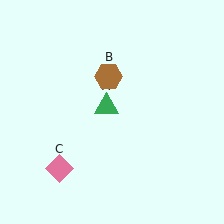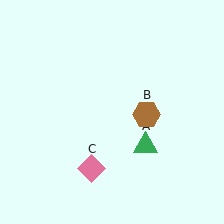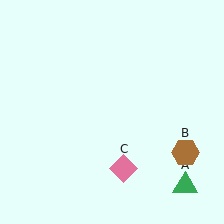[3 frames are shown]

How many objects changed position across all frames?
3 objects changed position: green triangle (object A), brown hexagon (object B), pink diamond (object C).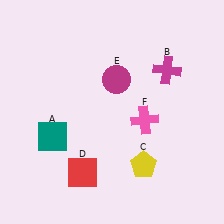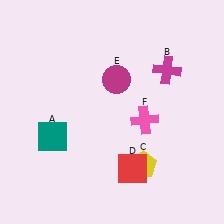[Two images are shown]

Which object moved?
The red square (D) moved right.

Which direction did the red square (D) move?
The red square (D) moved right.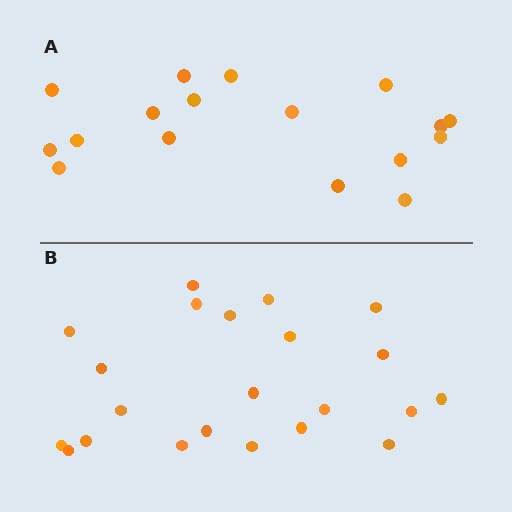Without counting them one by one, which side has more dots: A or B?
Region B (the bottom region) has more dots.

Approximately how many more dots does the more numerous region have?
Region B has about 5 more dots than region A.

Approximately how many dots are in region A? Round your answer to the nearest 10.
About 20 dots. (The exact count is 17, which rounds to 20.)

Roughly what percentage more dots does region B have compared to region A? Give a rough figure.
About 30% more.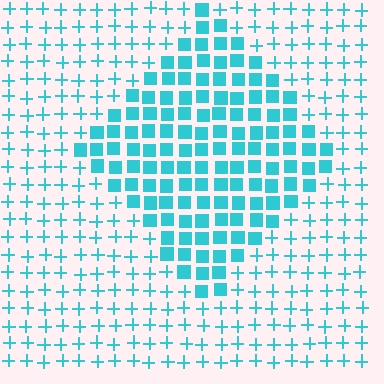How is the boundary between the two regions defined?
The boundary is defined by a change in element shape: squares inside vs. plus signs outside. All elements share the same color and spacing.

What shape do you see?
I see a diamond.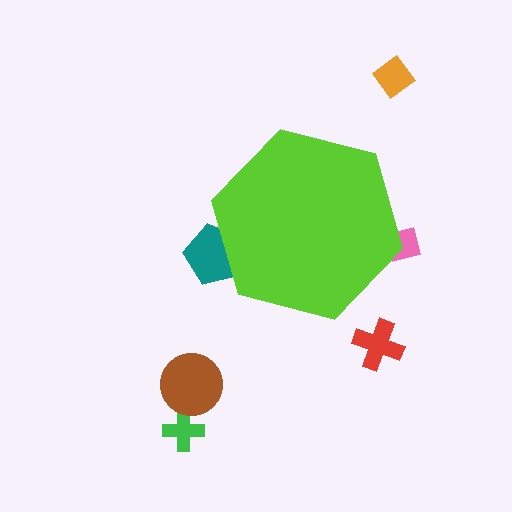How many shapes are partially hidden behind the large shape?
2 shapes are partially hidden.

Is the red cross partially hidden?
No, the red cross is fully visible.